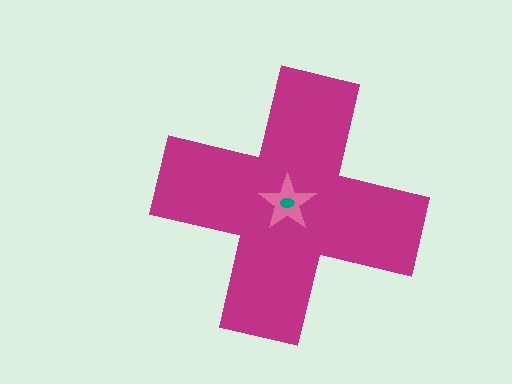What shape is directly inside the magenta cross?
The pink star.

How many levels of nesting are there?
3.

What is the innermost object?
The teal ellipse.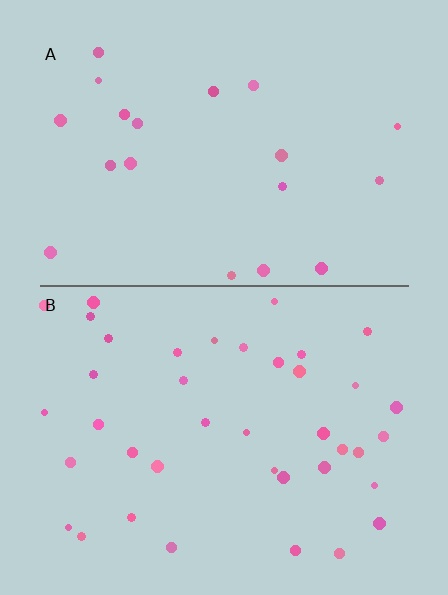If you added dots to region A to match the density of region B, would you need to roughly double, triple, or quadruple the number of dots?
Approximately double.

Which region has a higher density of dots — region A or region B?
B (the bottom).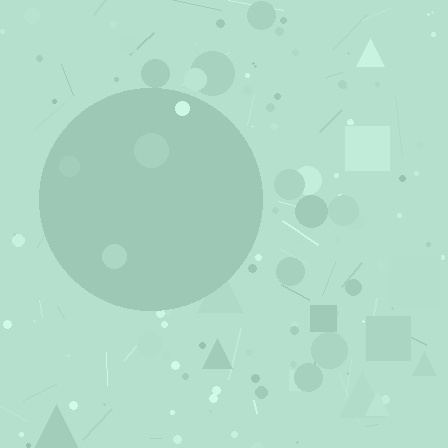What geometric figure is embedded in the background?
A circle is embedded in the background.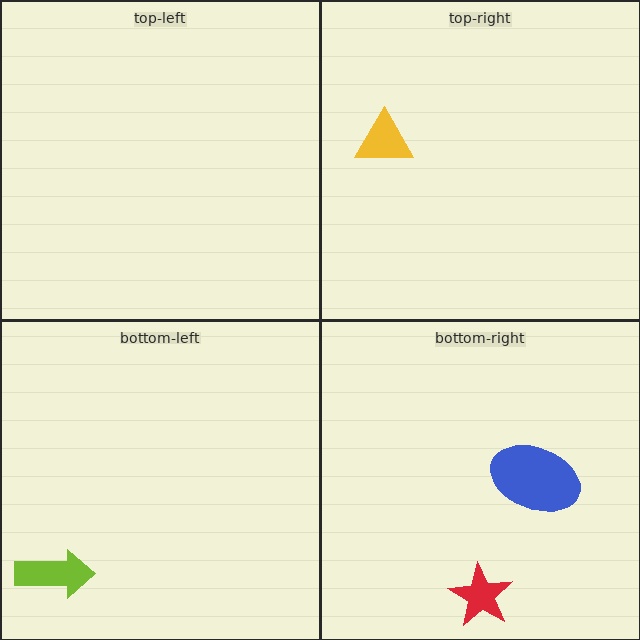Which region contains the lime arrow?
The bottom-left region.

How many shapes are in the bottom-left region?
1.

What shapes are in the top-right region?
The yellow triangle.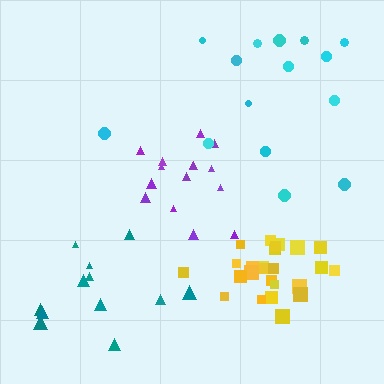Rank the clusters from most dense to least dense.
yellow, purple, teal, cyan.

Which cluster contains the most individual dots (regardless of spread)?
Yellow (27).